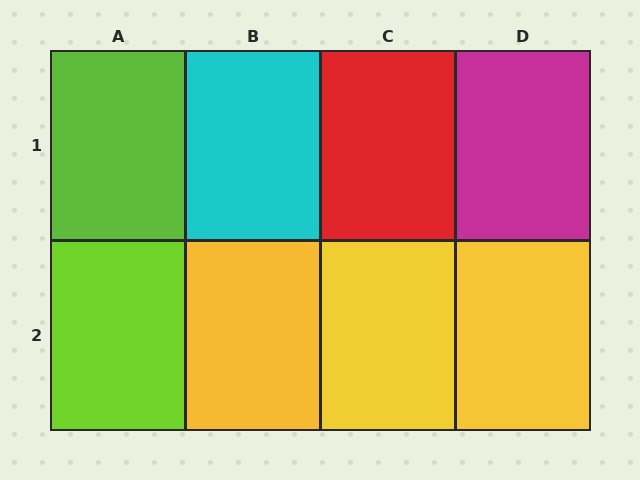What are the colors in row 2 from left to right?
Lime, yellow, yellow, yellow.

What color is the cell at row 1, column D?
Magenta.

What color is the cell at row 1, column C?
Red.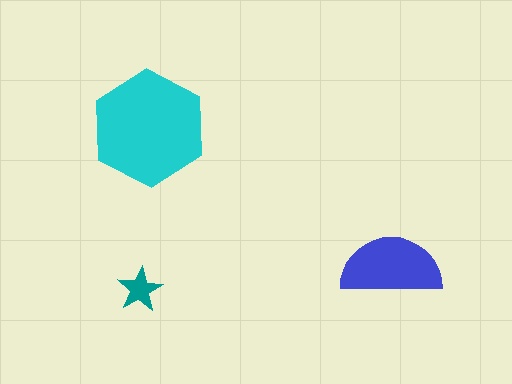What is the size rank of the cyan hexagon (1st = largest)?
1st.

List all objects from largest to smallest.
The cyan hexagon, the blue semicircle, the teal star.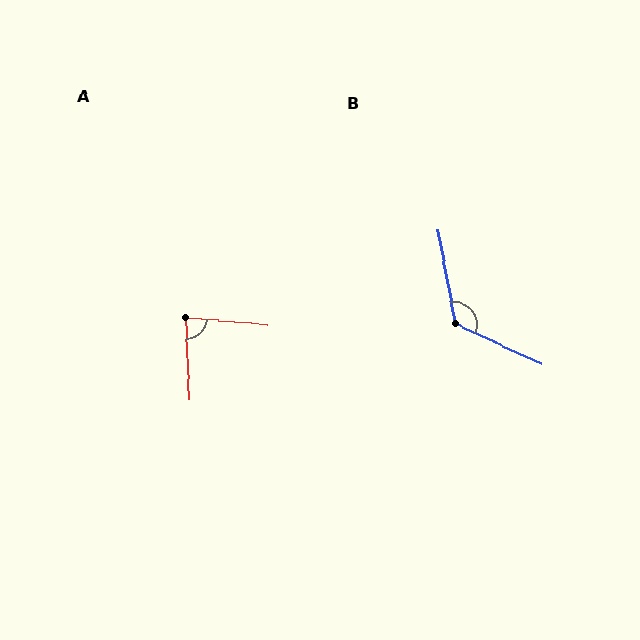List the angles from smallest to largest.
A (83°), B (125°).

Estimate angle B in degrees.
Approximately 125 degrees.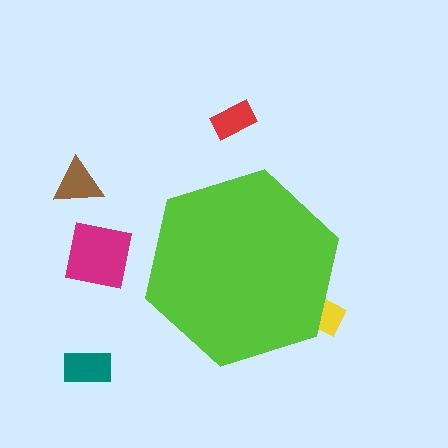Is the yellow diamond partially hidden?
Yes, the yellow diamond is partially hidden behind the lime hexagon.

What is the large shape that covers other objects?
A lime hexagon.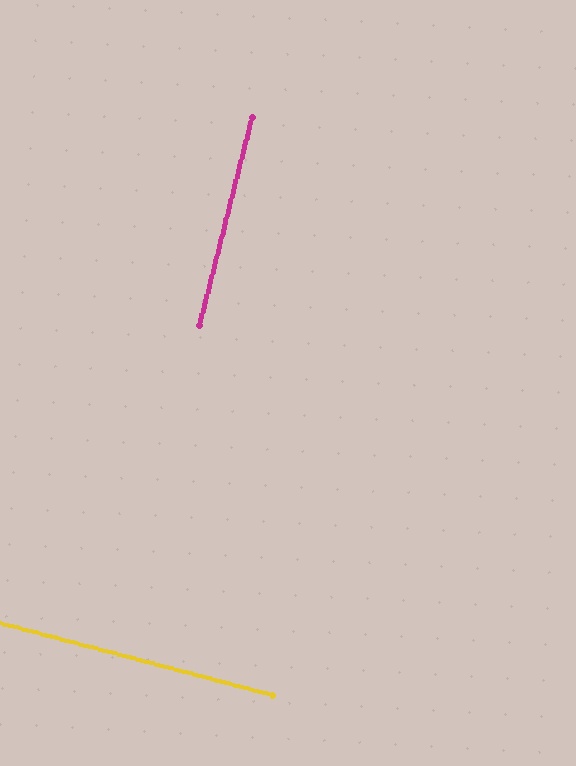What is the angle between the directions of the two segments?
Approximately 89 degrees.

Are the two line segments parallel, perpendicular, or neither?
Perpendicular — they meet at approximately 89°.